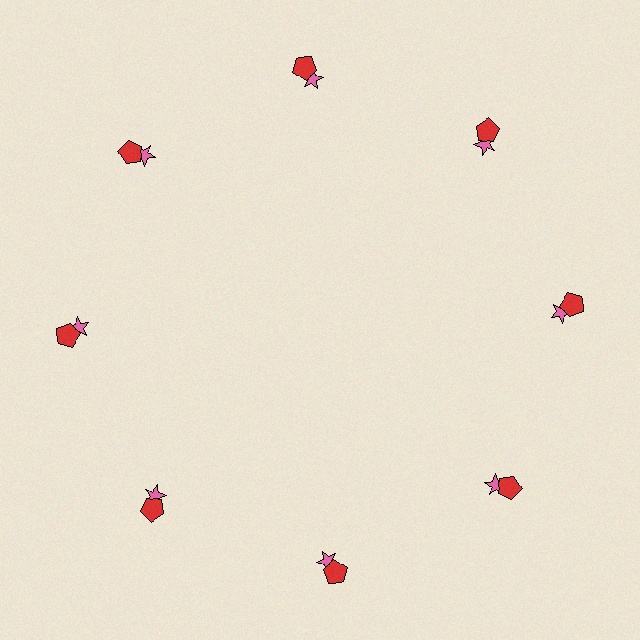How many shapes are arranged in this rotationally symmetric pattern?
There are 16 shapes, arranged in 8 groups of 2.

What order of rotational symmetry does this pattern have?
This pattern has 8-fold rotational symmetry.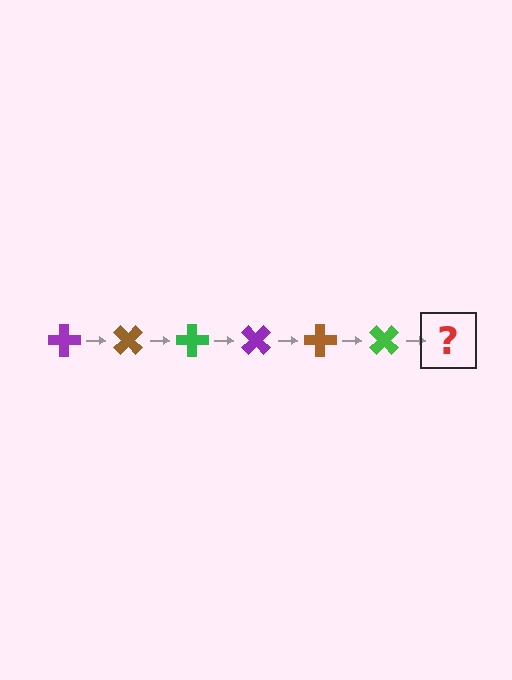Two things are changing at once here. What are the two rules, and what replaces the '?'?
The two rules are that it rotates 45 degrees each step and the color cycles through purple, brown, and green. The '?' should be a purple cross, rotated 270 degrees from the start.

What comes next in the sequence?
The next element should be a purple cross, rotated 270 degrees from the start.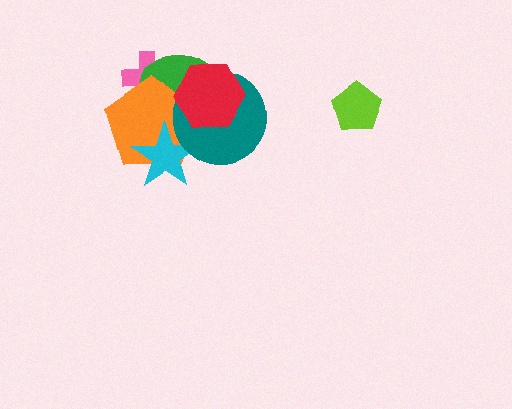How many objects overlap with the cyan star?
2 objects overlap with the cyan star.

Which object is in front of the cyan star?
The teal circle is in front of the cyan star.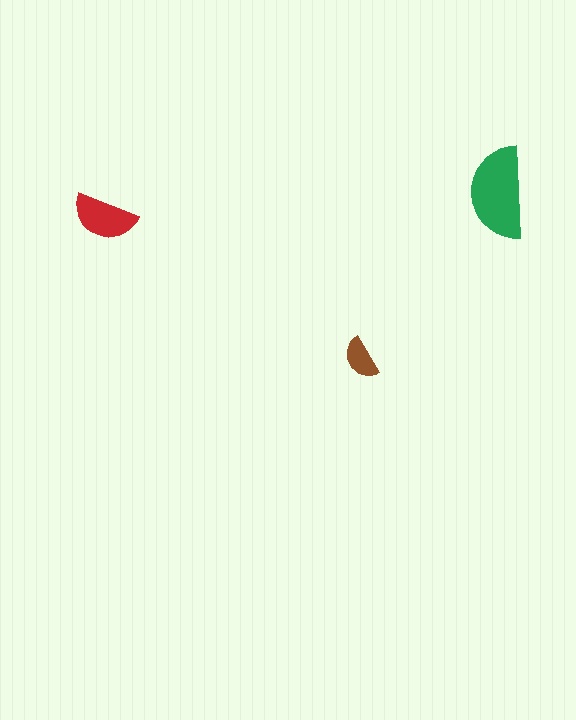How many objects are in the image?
There are 3 objects in the image.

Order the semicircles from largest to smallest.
the green one, the red one, the brown one.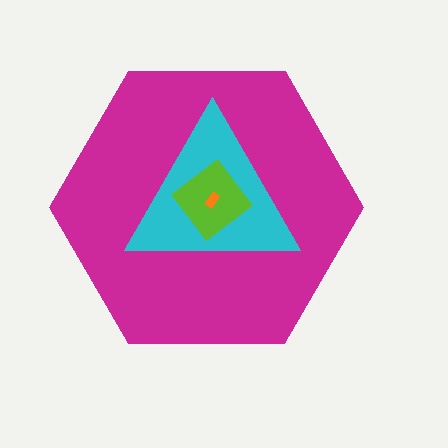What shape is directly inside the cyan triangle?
The lime diamond.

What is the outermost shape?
The magenta hexagon.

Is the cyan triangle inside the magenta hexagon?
Yes.